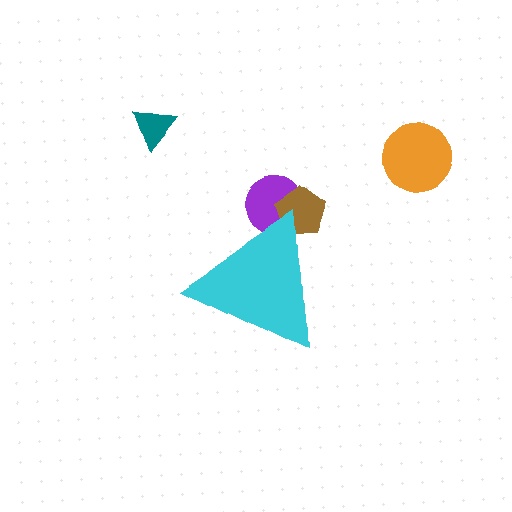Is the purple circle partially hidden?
Yes, the purple circle is partially hidden behind the cyan triangle.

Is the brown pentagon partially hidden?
Yes, the brown pentagon is partially hidden behind the cyan triangle.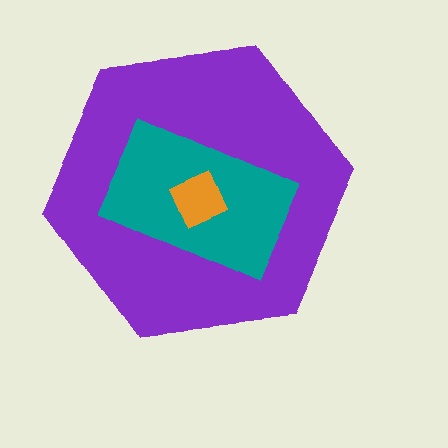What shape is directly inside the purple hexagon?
The teal rectangle.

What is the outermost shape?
The purple hexagon.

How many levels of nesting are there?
3.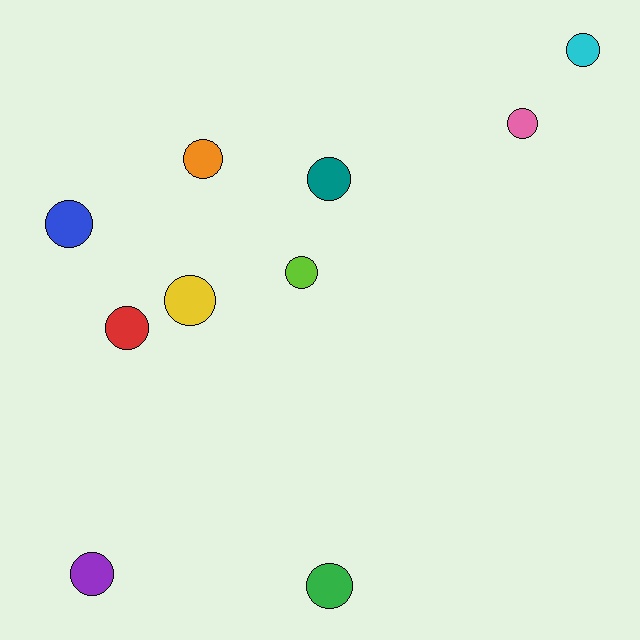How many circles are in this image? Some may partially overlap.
There are 10 circles.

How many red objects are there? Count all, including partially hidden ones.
There is 1 red object.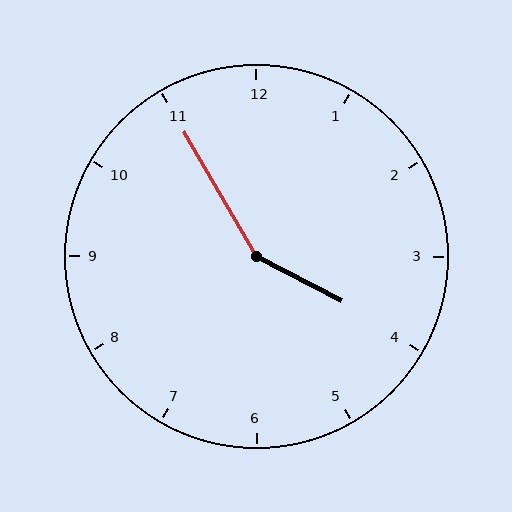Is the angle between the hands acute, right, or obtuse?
It is obtuse.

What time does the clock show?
3:55.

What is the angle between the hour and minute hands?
Approximately 148 degrees.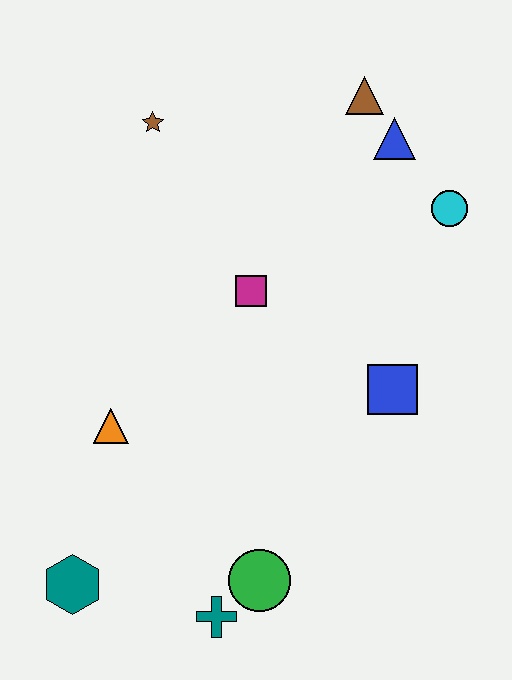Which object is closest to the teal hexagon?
The teal cross is closest to the teal hexagon.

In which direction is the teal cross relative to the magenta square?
The teal cross is below the magenta square.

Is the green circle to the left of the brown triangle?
Yes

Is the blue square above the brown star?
No